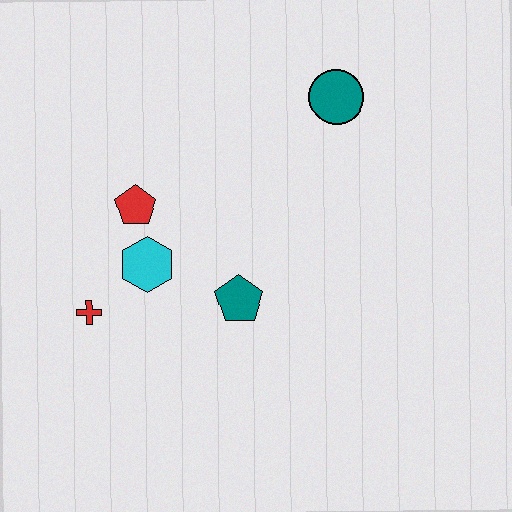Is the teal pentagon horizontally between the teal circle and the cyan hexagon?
Yes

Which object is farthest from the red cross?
The teal circle is farthest from the red cross.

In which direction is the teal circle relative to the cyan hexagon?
The teal circle is to the right of the cyan hexagon.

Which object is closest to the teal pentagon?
The cyan hexagon is closest to the teal pentagon.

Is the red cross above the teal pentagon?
No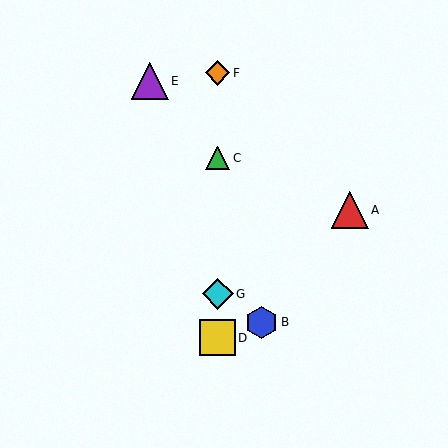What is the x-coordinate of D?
Object D is at x≈218.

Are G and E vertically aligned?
No, G is at x≈218 and E is at x≈150.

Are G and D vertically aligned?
Yes, both are at x≈218.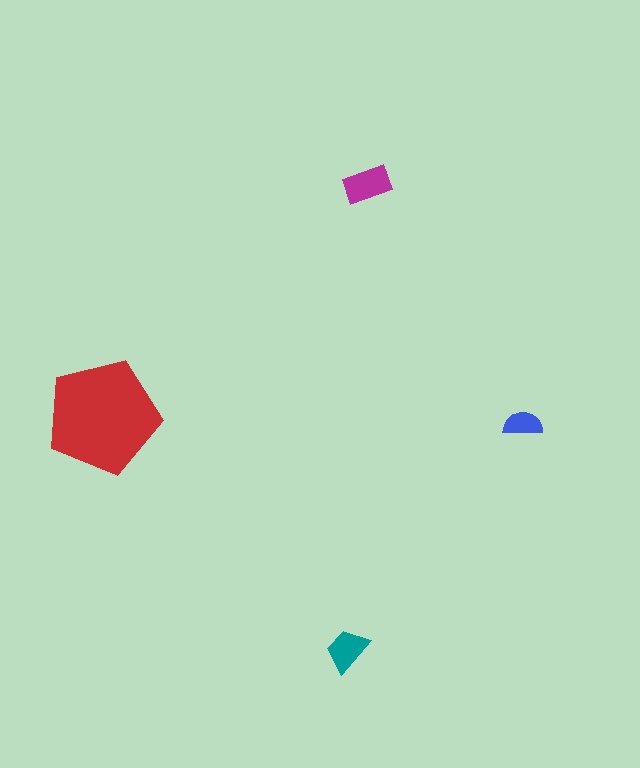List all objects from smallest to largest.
The blue semicircle, the teal trapezoid, the magenta rectangle, the red pentagon.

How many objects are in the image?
There are 4 objects in the image.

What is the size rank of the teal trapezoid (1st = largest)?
3rd.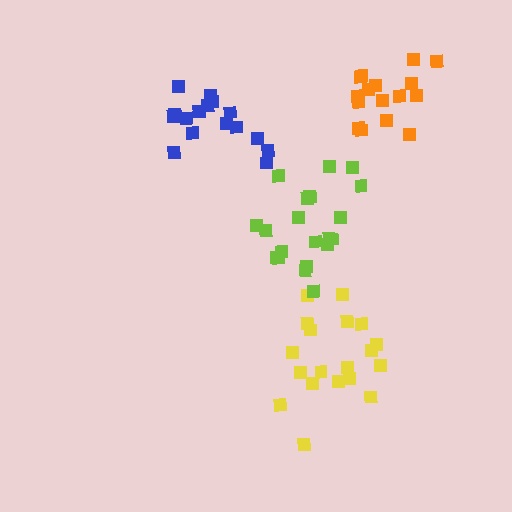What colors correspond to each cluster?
The clusters are colored: orange, yellow, lime, blue.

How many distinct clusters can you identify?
There are 4 distinct clusters.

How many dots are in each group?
Group 1: 16 dots, Group 2: 19 dots, Group 3: 20 dots, Group 4: 17 dots (72 total).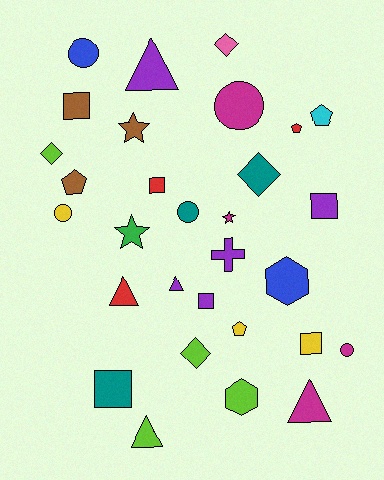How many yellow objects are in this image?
There are 3 yellow objects.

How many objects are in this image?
There are 30 objects.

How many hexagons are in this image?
There are 2 hexagons.